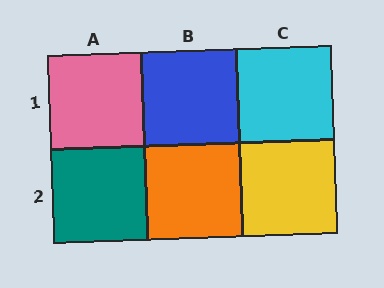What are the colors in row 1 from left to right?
Pink, blue, cyan.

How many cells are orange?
1 cell is orange.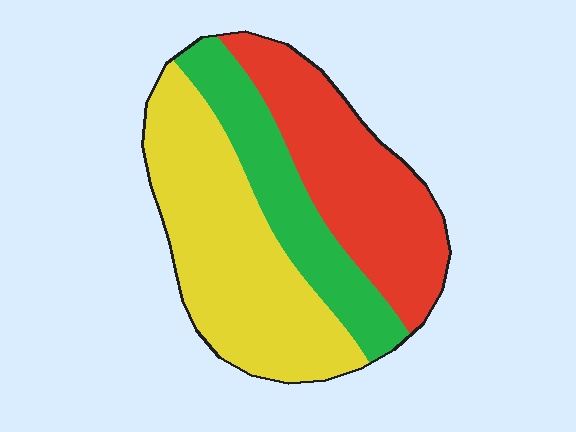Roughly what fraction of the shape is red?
Red takes up between a third and a half of the shape.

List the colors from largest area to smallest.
From largest to smallest: yellow, red, green.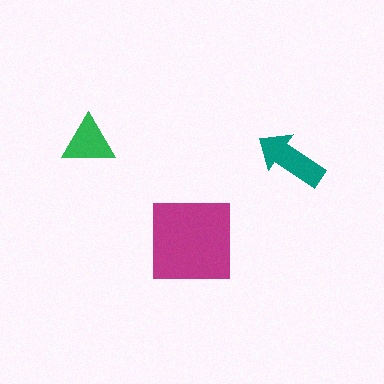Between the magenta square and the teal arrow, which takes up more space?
The magenta square.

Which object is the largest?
The magenta square.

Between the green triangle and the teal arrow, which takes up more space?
The teal arrow.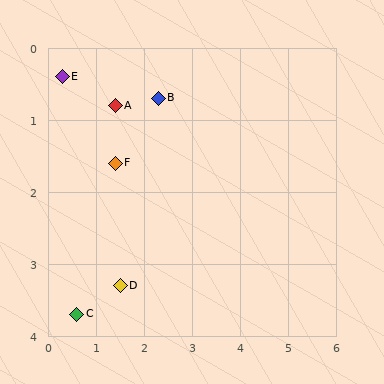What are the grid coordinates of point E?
Point E is at approximately (0.3, 0.4).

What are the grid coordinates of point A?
Point A is at approximately (1.4, 0.8).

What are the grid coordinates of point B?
Point B is at approximately (2.3, 0.7).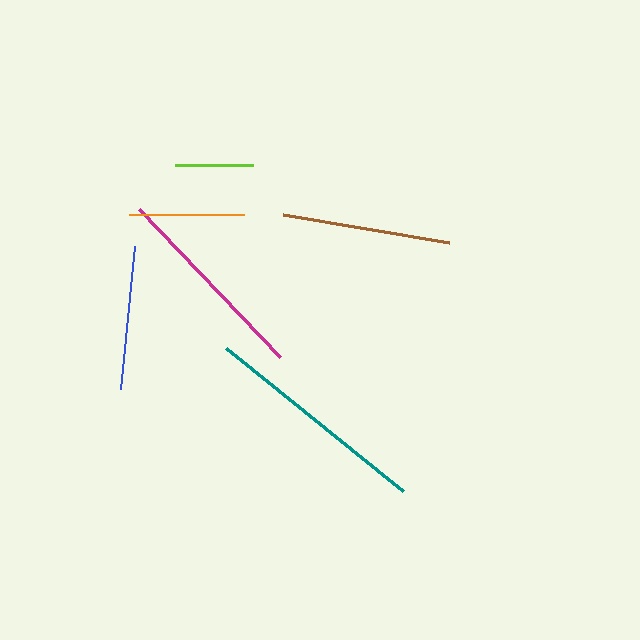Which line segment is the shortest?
The lime line is the shortest at approximately 78 pixels.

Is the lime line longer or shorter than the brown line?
The brown line is longer than the lime line.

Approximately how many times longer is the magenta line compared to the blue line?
The magenta line is approximately 1.4 times the length of the blue line.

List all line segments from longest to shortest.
From longest to shortest: teal, magenta, brown, blue, orange, lime.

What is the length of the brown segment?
The brown segment is approximately 168 pixels long.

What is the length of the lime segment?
The lime segment is approximately 78 pixels long.